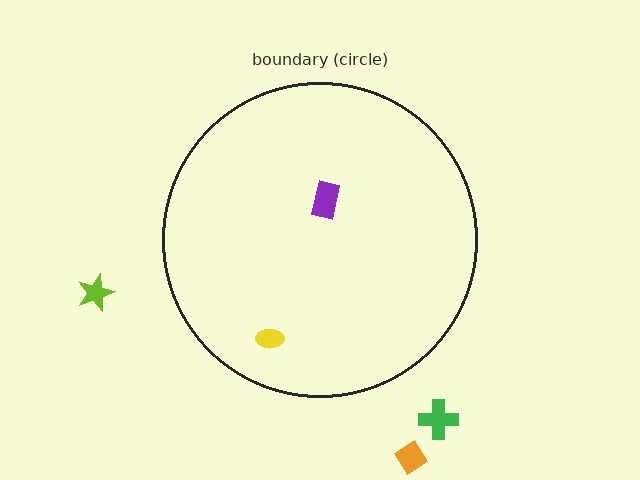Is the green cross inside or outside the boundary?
Outside.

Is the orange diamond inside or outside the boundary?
Outside.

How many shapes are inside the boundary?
2 inside, 3 outside.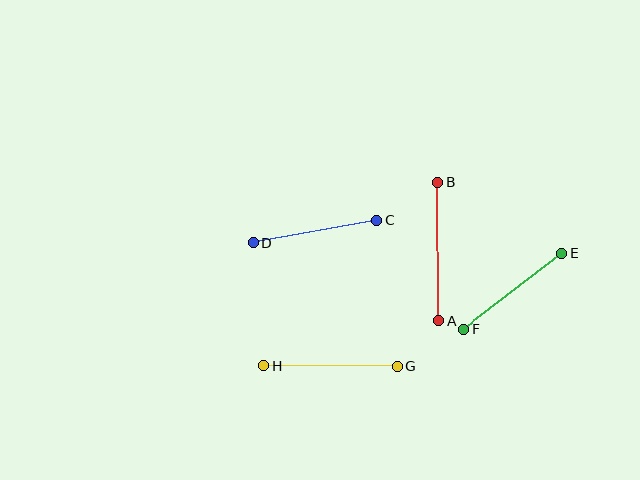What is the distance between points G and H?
The distance is approximately 133 pixels.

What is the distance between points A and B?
The distance is approximately 139 pixels.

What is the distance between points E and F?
The distance is approximately 124 pixels.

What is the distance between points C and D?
The distance is approximately 125 pixels.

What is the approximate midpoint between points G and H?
The midpoint is at approximately (331, 366) pixels.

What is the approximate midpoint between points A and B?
The midpoint is at approximately (438, 251) pixels.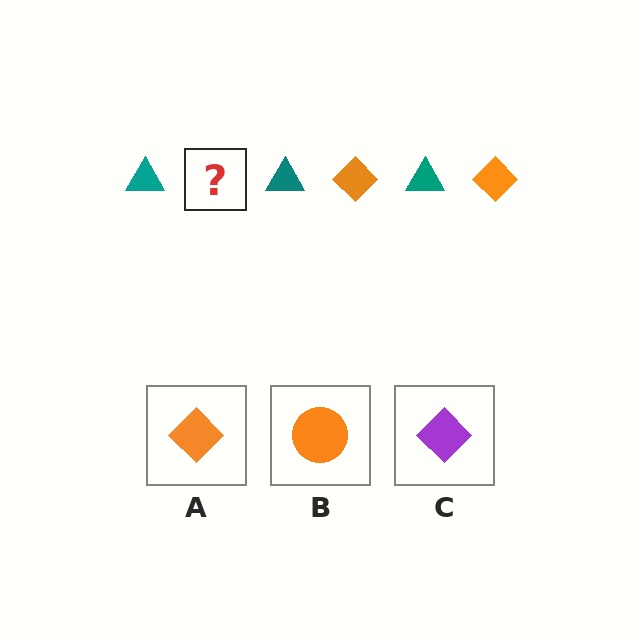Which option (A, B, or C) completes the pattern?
A.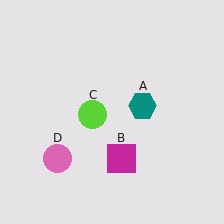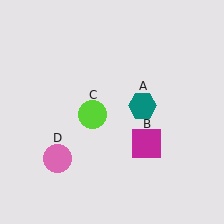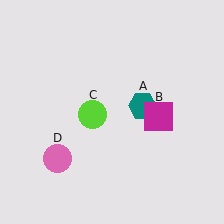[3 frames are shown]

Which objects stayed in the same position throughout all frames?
Teal hexagon (object A) and lime circle (object C) and pink circle (object D) remained stationary.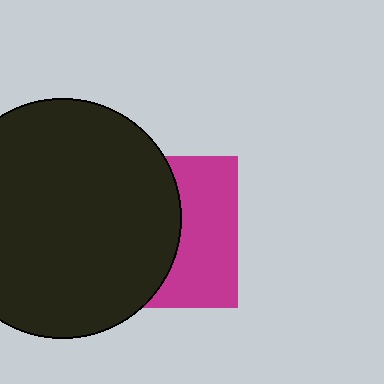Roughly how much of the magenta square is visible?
A small part of it is visible (roughly 43%).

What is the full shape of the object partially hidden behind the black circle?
The partially hidden object is a magenta square.